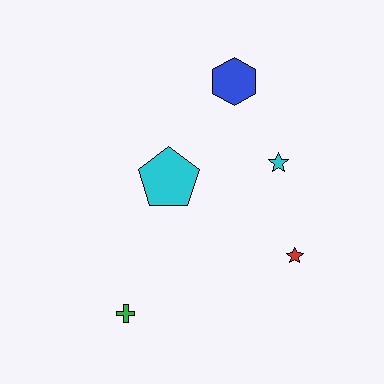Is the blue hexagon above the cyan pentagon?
Yes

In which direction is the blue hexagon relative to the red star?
The blue hexagon is above the red star.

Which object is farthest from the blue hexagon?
The green cross is farthest from the blue hexagon.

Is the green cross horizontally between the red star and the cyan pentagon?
No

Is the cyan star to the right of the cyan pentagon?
Yes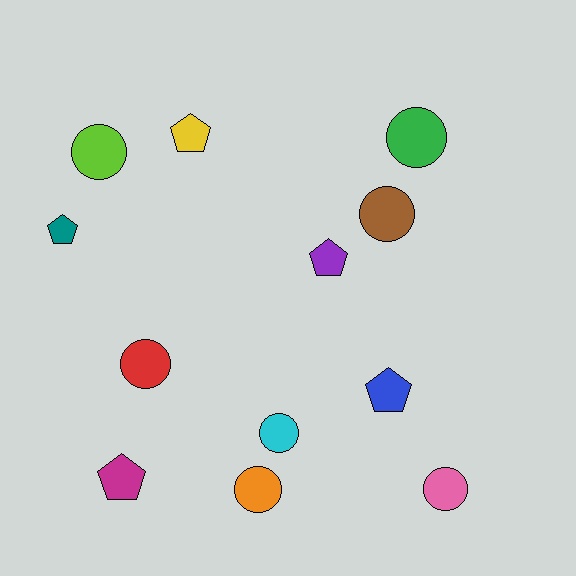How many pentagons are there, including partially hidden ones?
There are 5 pentagons.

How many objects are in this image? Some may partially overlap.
There are 12 objects.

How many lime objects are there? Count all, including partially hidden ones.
There is 1 lime object.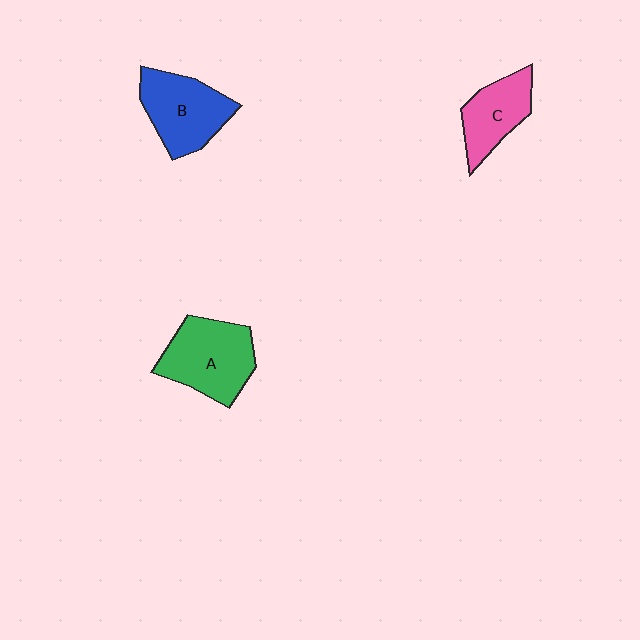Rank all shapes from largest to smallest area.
From largest to smallest: A (green), B (blue), C (pink).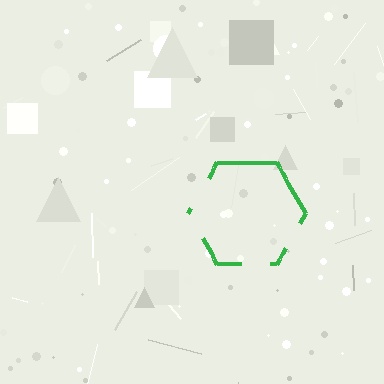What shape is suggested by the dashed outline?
The dashed outline suggests a hexagon.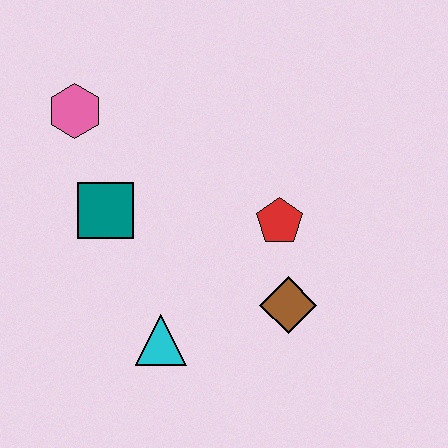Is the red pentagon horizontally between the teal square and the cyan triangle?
No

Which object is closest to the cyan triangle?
The brown diamond is closest to the cyan triangle.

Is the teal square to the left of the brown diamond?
Yes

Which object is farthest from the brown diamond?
The pink hexagon is farthest from the brown diamond.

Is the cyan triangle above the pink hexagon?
No